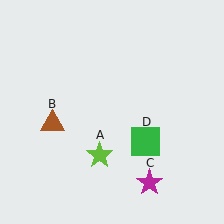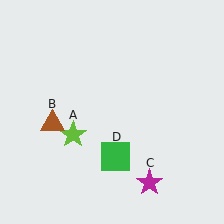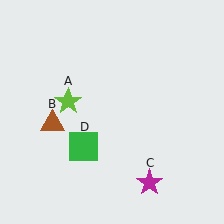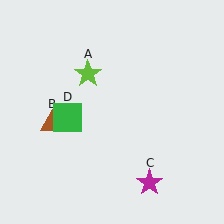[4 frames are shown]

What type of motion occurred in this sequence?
The lime star (object A), green square (object D) rotated clockwise around the center of the scene.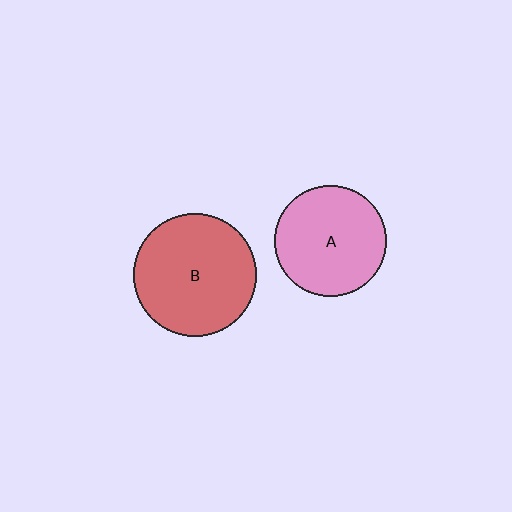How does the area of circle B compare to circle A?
Approximately 1.2 times.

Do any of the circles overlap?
No, none of the circles overlap.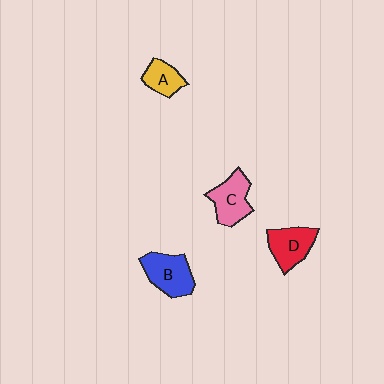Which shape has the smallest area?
Shape A (yellow).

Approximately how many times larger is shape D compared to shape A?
Approximately 1.4 times.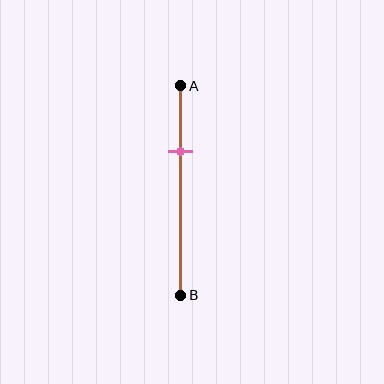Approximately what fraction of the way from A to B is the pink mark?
The pink mark is approximately 30% of the way from A to B.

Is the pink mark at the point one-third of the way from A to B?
Yes, the mark is approximately at the one-third point.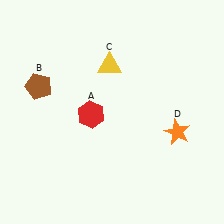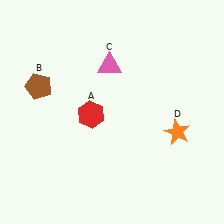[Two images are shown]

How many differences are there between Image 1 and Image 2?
There is 1 difference between the two images.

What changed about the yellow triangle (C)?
In Image 1, C is yellow. In Image 2, it changed to pink.